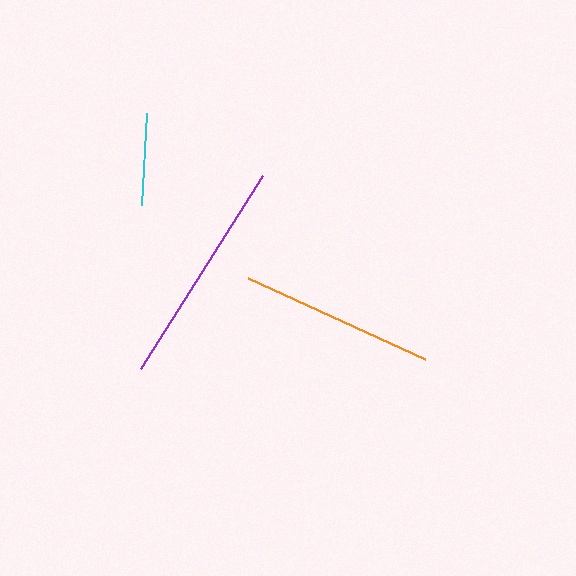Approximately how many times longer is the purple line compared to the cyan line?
The purple line is approximately 2.5 times the length of the cyan line.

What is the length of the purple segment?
The purple segment is approximately 229 pixels long.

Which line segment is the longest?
The purple line is the longest at approximately 229 pixels.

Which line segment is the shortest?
The cyan line is the shortest at approximately 93 pixels.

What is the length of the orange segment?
The orange segment is approximately 195 pixels long.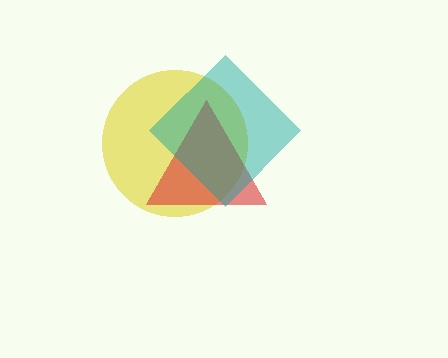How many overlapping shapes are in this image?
There are 3 overlapping shapes in the image.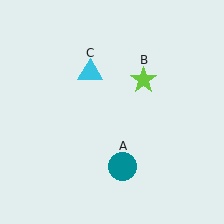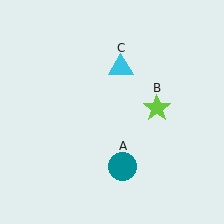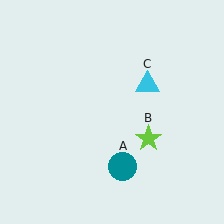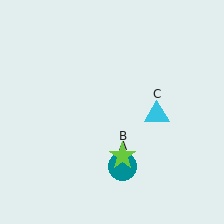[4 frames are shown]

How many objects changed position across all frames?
2 objects changed position: lime star (object B), cyan triangle (object C).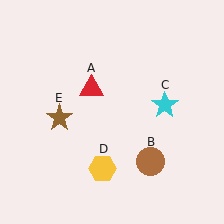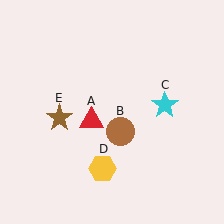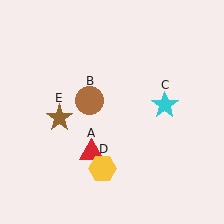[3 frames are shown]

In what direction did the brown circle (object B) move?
The brown circle (object B) moved up and to the left.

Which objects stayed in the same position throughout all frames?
Cyan star (object C) and yellow hexagon (object D) and brown star (object E) remained stationary.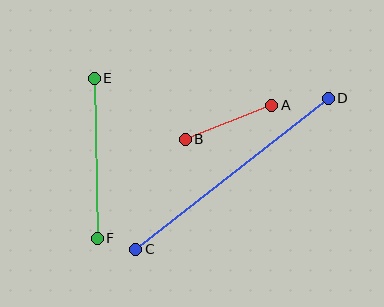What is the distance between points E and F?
The distance is approximately 160 pixels.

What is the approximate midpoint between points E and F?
The midpoint is at approximately (96, 158) pixels.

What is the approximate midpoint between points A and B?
The midpoint is at approximately (228, 122) pixels.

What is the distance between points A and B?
The distance is approximately 93 pixels.